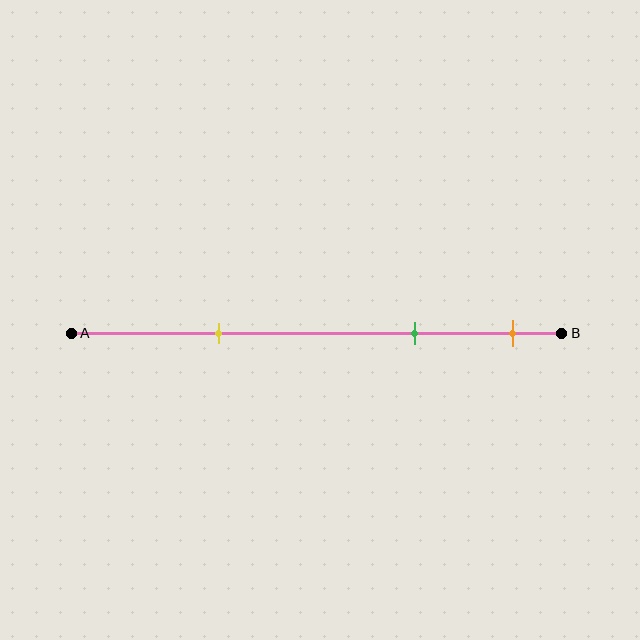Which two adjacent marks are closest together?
The green and orange marks are the closest adjacent pair.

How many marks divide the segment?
There are 3 marks dividing the segment.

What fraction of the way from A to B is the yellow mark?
The yellow mark is approximately 30% (0.3) of the way from A to B.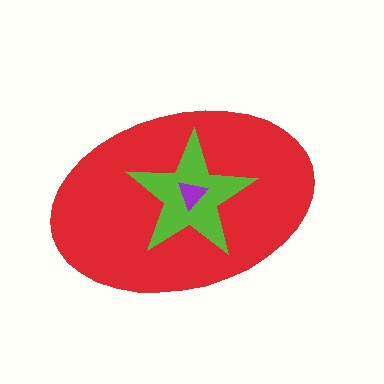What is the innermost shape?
The purple triangle.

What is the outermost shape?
The red ellipse.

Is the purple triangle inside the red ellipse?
Yes.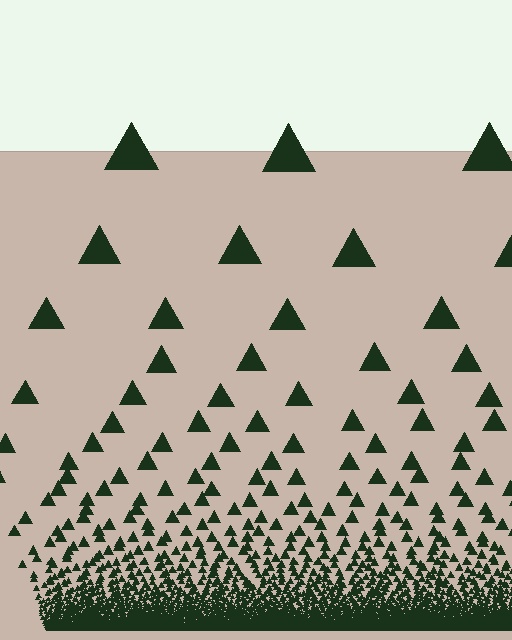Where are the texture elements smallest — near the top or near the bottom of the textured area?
Near the bottom.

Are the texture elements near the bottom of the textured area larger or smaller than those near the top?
Smaller. The gradient is inverted — elements near the bottom are smaller and denser.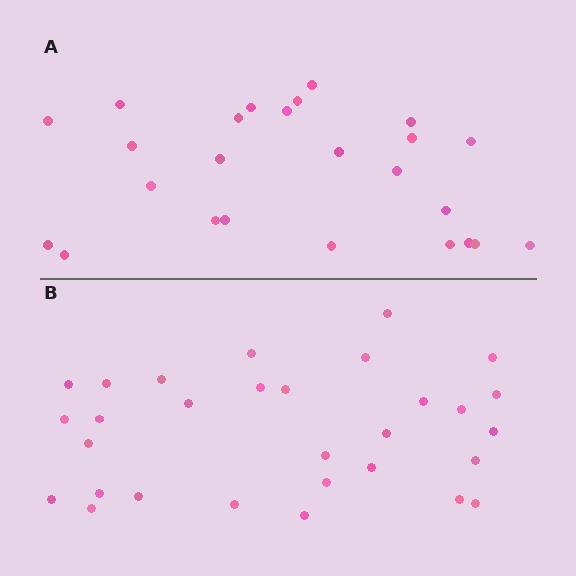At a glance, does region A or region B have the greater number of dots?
Region B (the bottom region) has more dots.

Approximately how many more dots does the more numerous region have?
Region B has about 5 more dots than region A.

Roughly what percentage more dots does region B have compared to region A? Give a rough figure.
About 20% more.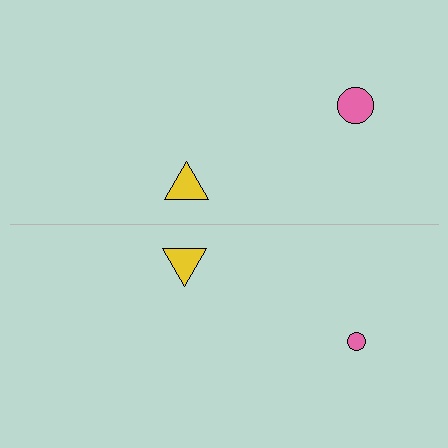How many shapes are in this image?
There are 4 shapes in this image.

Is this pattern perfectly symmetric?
No, the pattern is not perfectly symmetric. The pink circle on the bottom side has a different size than its mirror counterpart.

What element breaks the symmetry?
The pink circle on the bottom side has a different size than its mirror counterpart.